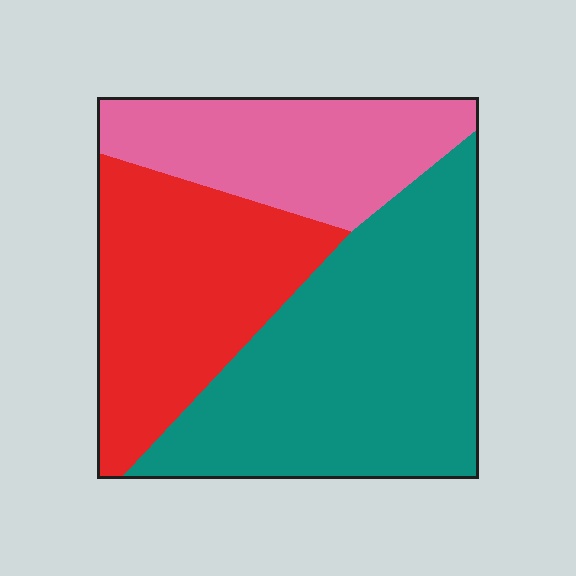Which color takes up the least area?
Pink, at roughly 25%.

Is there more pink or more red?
Red.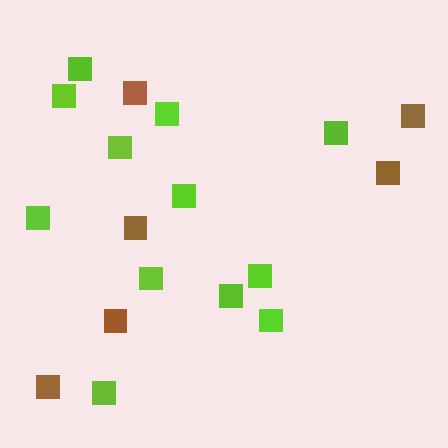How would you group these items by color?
There are 2 groups: one group of brown squares (6) and one group of lime squares (12).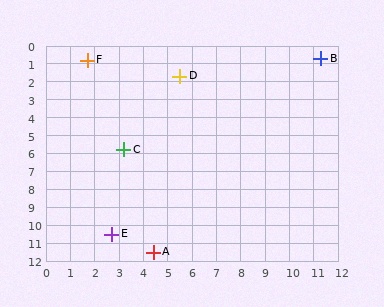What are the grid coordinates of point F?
Point F is at approximately (1.7, 0.8).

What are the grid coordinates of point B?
Point B is at approximately (11.3, 0.7).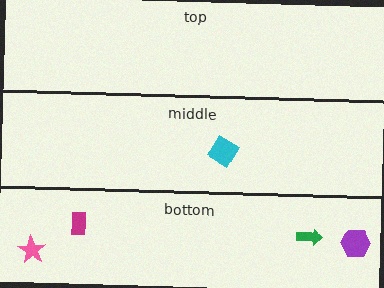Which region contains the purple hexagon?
The bottom region.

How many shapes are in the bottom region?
4.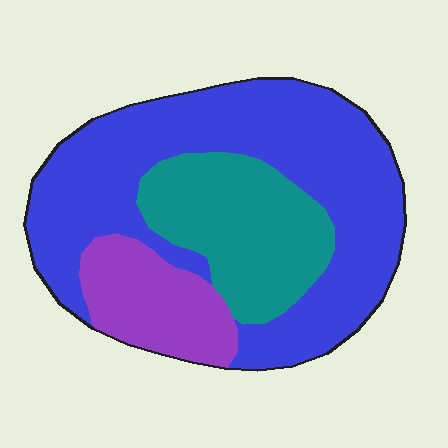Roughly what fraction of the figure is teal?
Teal takes up about one quarter (1/4) of the figure.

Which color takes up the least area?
Purple, at roughly 15%.